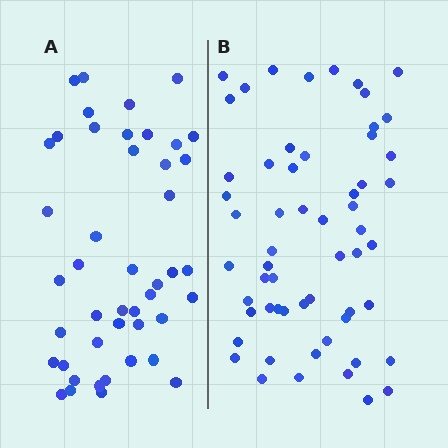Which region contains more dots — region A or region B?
Region B (the right region) has more dots.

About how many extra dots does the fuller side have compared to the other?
Region B has approximately 15 more dots than region A.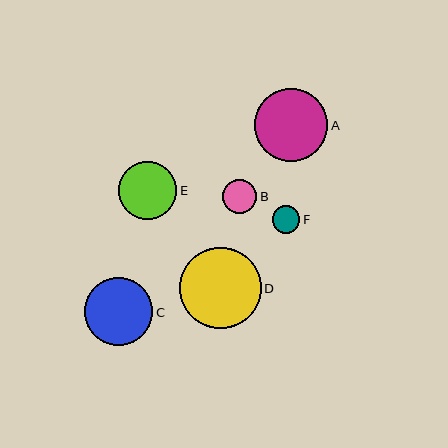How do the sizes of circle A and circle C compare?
Circle A and circle C are approximately the same size.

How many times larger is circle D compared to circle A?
Circle D is approximately 1.1 times the size of circle A.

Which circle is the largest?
Circle D is the largest with a size of approximately 81 pixels.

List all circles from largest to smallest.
From largest to smallest: D, A, C, E, B, F.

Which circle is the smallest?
Circle F is the smallest with a size of approximately 27 pixels.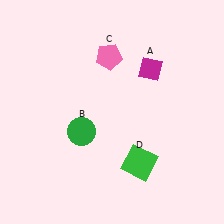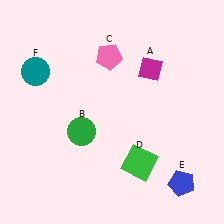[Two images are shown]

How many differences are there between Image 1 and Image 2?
There are 2 differences between the two images.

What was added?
A blue pentagon (E), a teal circle (F) were added in Image 2.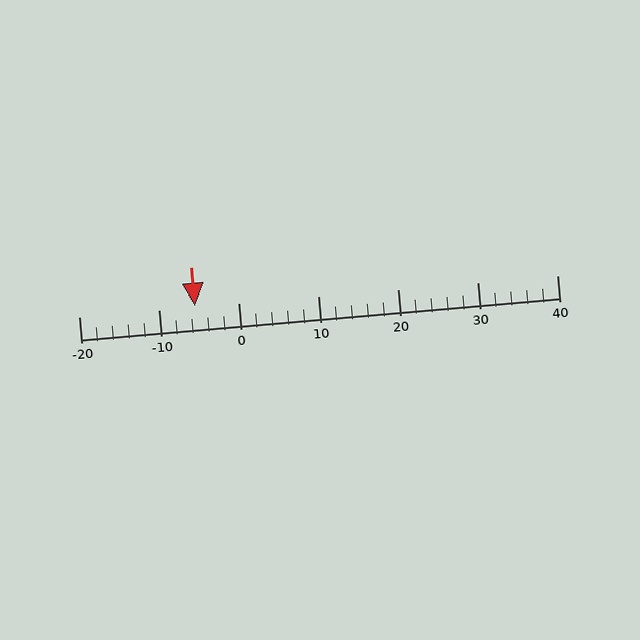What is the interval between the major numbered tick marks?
The major tick marks are spaced 10 units apart.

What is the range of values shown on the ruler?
The ruler shows values from -20 to 40.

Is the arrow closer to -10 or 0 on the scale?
The arrow is closer to -10.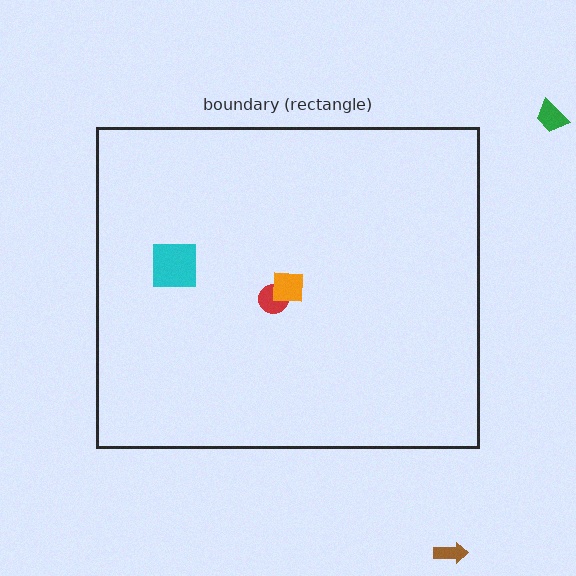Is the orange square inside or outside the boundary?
Inside.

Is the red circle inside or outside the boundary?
Inside.